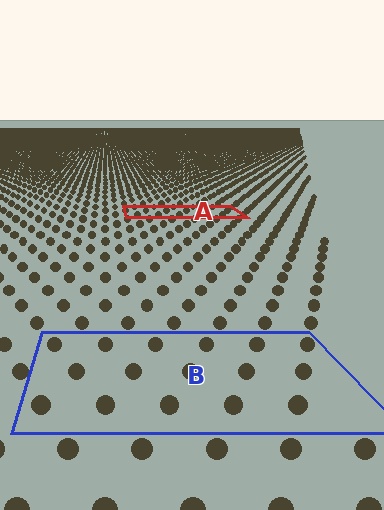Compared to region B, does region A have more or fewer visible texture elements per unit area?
Region A has more texture elements per unit area — they are packed more densely because it is farther away.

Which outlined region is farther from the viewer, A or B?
Region A is farther from the viewer — the texture elements inside it appear smaller and more densely packed.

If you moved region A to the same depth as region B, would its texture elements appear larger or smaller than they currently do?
They would appear larger. At a closer depth, the same texture elements are projected at a bigger on-screen size.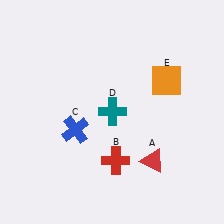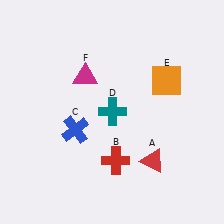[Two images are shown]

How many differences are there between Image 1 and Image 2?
There is 1 difference between the two images.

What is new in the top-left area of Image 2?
A magenta triangle (F) was added in the top-left area of Image 2.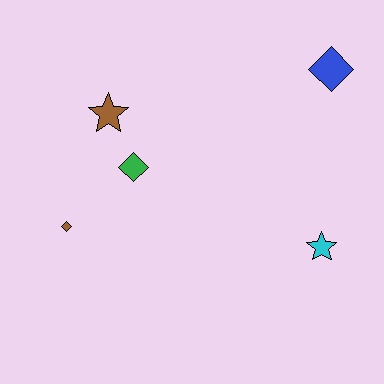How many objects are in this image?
There are 5 objects.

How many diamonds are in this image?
There are 3 diamonds.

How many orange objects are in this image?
There are no orange objects.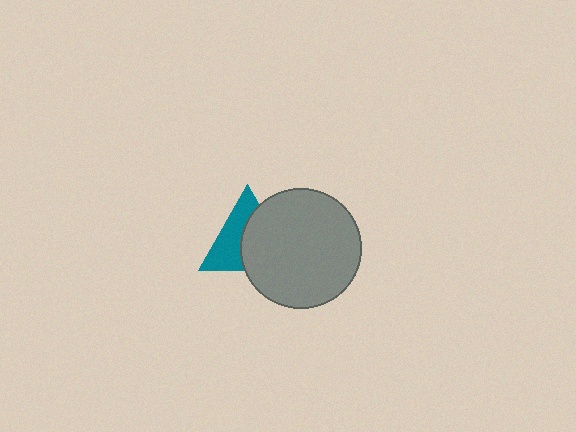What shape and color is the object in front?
The object in front is a gray circle.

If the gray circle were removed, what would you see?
You would see the complete teal triangle.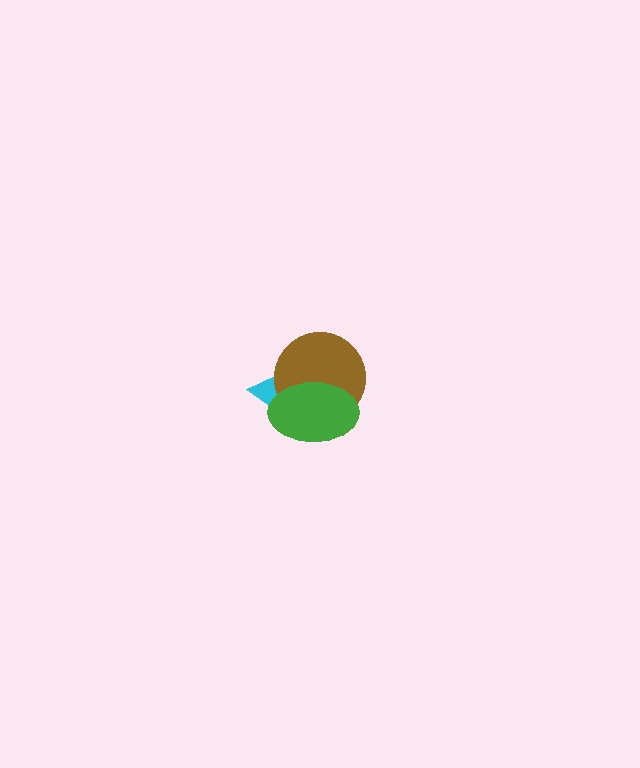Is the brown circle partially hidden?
Yes, it is partially covered by another shape.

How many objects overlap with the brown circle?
2 objects overlap with the brown circle.